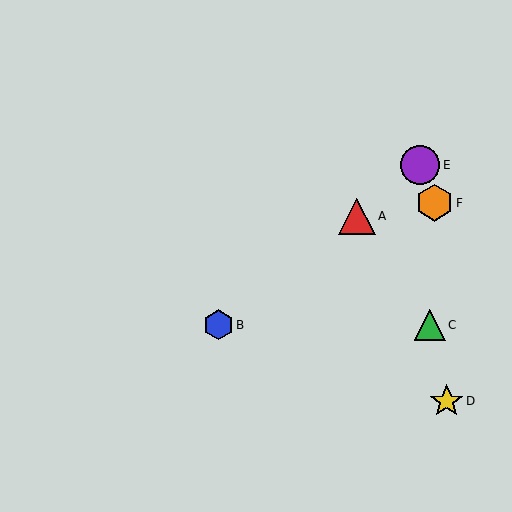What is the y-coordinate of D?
Object D is at y≈401.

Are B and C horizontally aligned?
Yes, both are at y≈325.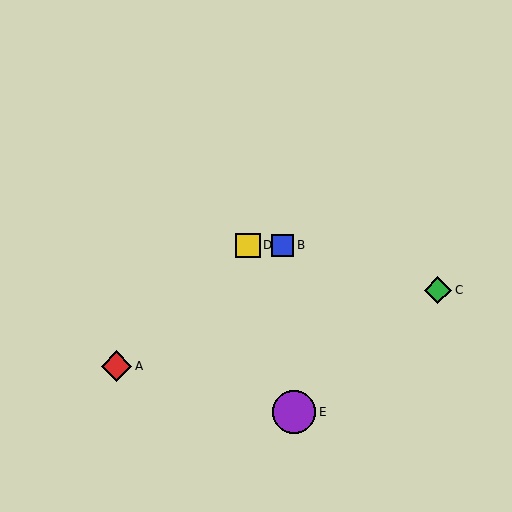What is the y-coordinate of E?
Object E is at y≈412.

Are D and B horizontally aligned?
Yes, both are at y≈245.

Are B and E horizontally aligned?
No, B is at y≈245 and E is at y≈412.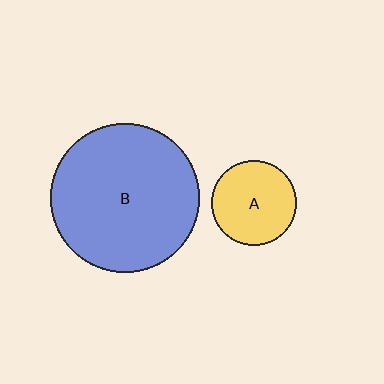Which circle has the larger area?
Circle B (blue).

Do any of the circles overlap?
No, none of the circles overlap.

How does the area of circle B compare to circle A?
Approximately 3.1 times.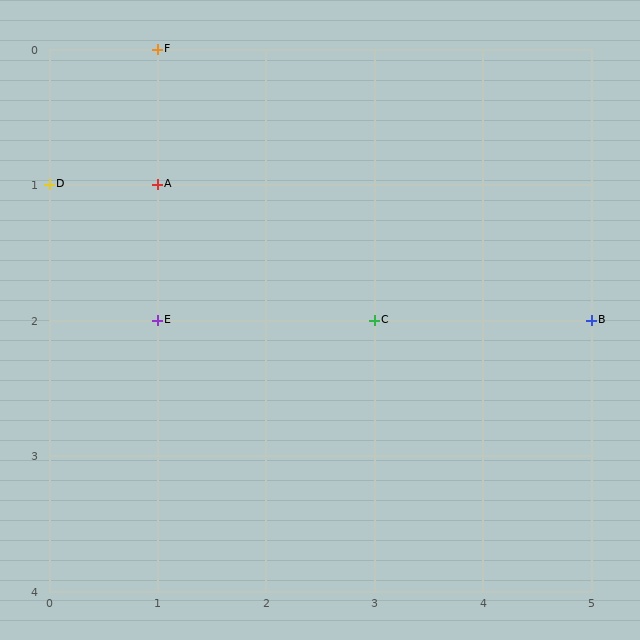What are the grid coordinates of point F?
Point F is at grid coordinates (1, 0).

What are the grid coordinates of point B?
Point B is at grid coordinates (5, 2).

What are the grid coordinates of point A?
Point A is at grid coordinates (1, 1).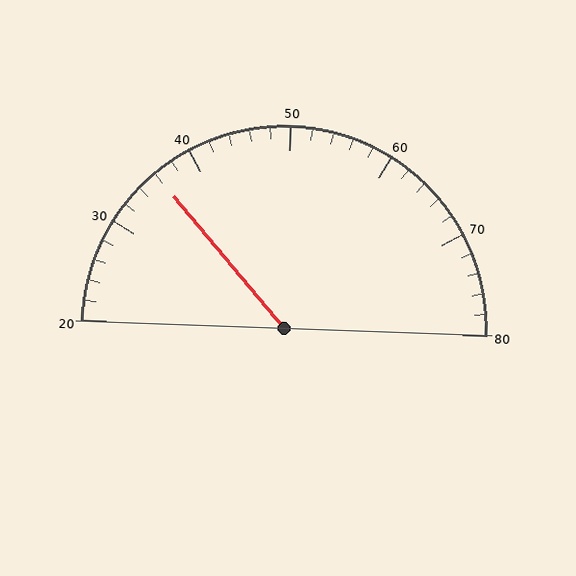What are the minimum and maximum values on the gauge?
The gauge ranges from 20 to 80.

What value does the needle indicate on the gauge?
The needle indicates approximately 36.